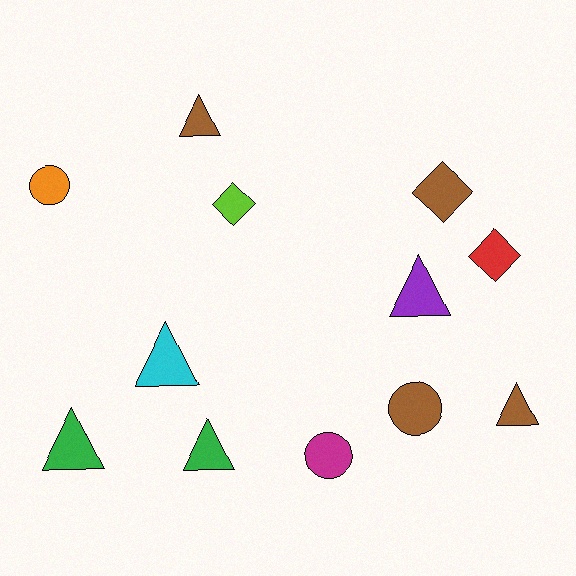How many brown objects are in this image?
There are 4 brown objects.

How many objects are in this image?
There are 12 objects.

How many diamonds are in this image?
There are 3 diamonds.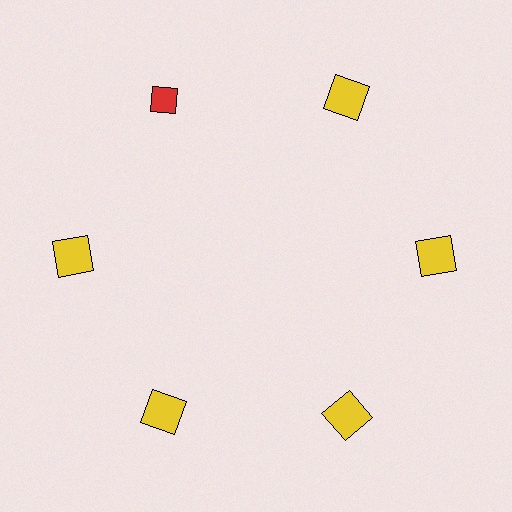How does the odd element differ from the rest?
It differs in both color (red instead of yellow) and shape (diamond instead of square).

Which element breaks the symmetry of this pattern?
The red diamond at roughly the 11 o'clock position breaks the symmetry. All other shapes are yellow squares.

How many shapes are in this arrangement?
There are 6 shapes arranged in a ring pattern.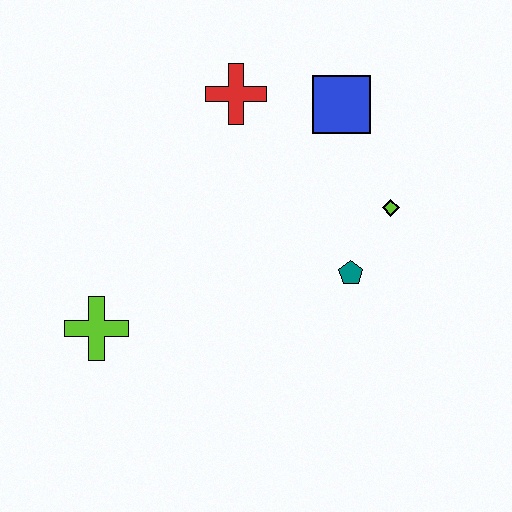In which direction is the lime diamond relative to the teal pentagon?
The lime diamond is above the teal pentagon.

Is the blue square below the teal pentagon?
No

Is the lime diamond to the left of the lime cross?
No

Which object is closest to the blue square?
The red cross is closest to the blue square.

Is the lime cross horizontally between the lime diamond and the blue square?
No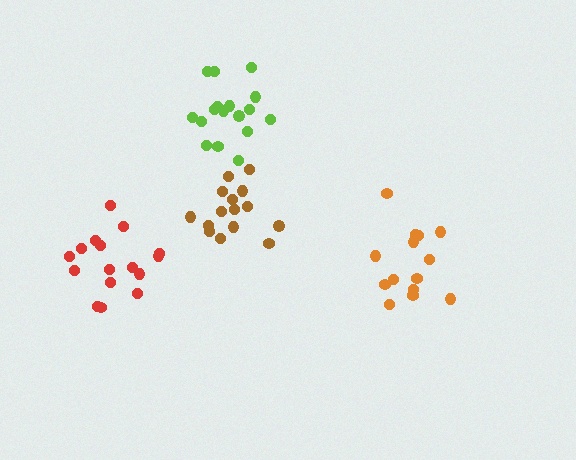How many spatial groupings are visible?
There are 4 spatial groupings.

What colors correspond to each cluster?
The clusters are colored: red, lime, brown, orange.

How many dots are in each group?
Group 1: 16 dots, Group 2: 17 dots, Group 3: 15 dots, Group 4: 14 dots (62 total).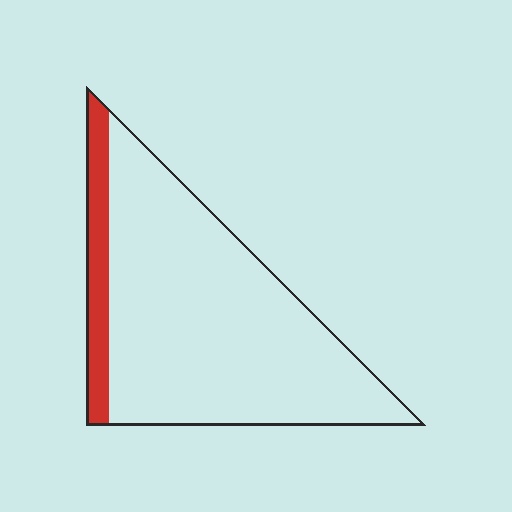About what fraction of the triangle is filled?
About one eighth (1/8).